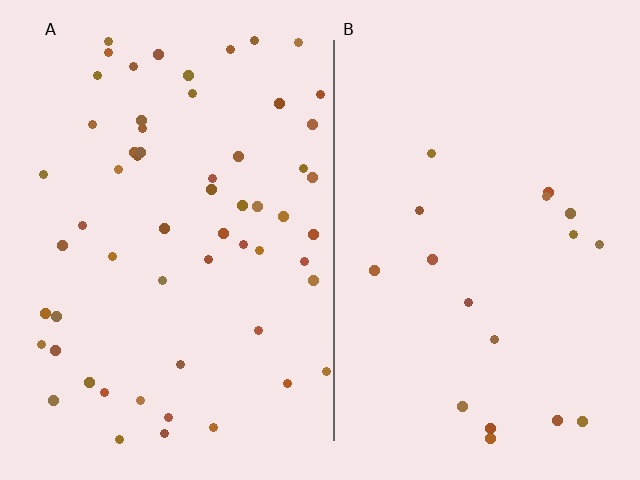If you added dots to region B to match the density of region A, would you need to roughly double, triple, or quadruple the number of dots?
Approximately triple.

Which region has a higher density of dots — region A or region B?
A (the left).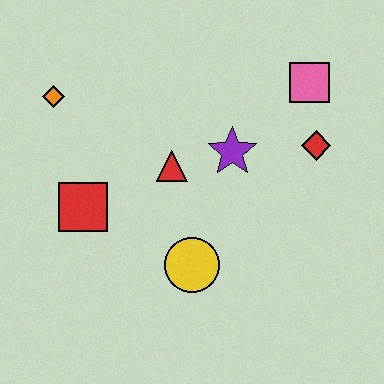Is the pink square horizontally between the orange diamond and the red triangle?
No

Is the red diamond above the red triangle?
Yes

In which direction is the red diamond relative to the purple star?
The red diamond is to the right of the purple star.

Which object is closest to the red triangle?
The purple star is closest to the red triangle.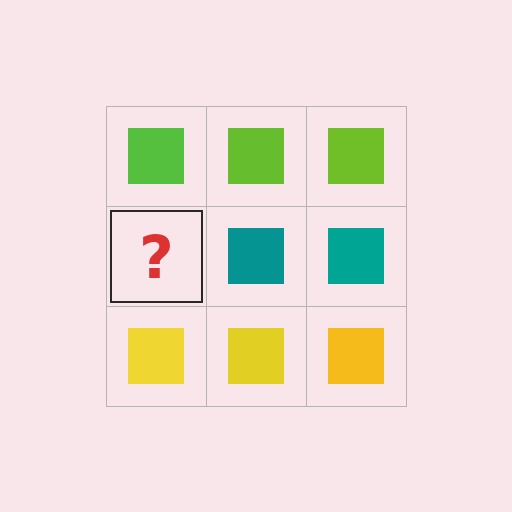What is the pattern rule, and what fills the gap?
The rule is that each row has a consistent color. The gap should be filled with a teal square.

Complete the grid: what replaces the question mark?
The question mark should be replaced with a teal square.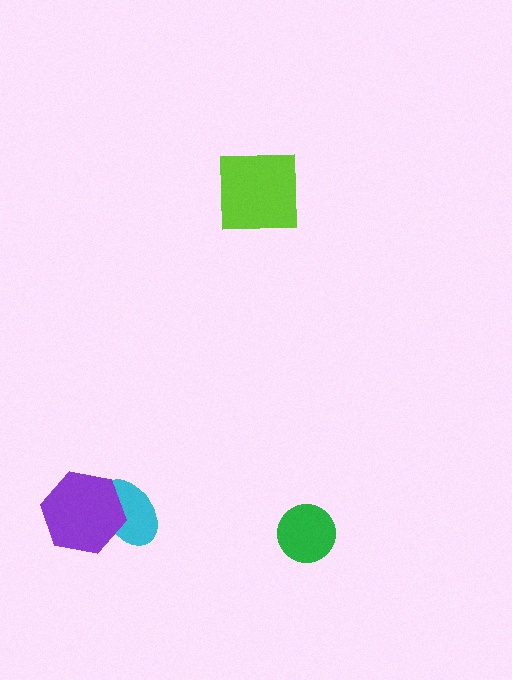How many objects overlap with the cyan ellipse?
1 object overlaps with the cyan ellipse.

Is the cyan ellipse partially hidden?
Yes, it is partially covered by another shape.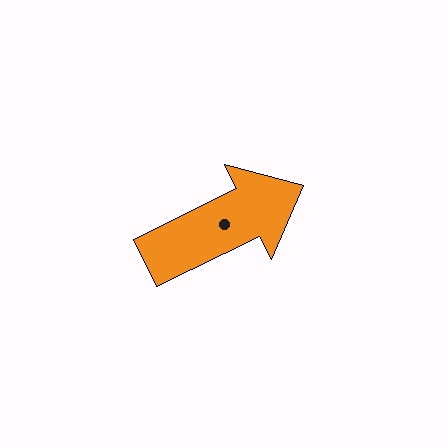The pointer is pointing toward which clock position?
Roughly 2 o'clock.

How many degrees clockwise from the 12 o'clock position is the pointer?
Approximately 64 degrees.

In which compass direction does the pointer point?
Northeast.